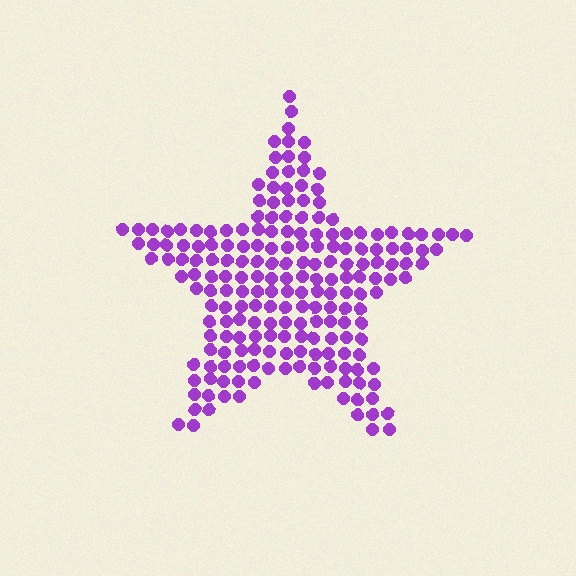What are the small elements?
The small elements are circles.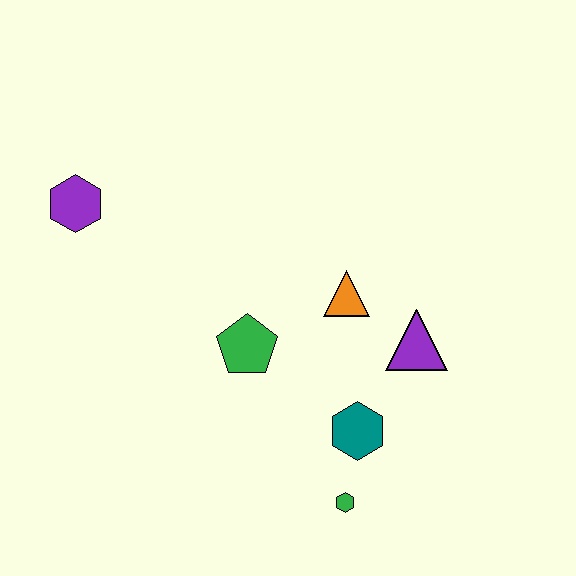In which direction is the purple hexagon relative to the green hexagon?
The purple hexagon is above the green hexagon.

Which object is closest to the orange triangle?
The purple triangle is closest to the orange triangle.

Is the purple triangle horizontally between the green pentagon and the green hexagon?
No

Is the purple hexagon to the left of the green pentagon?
Yes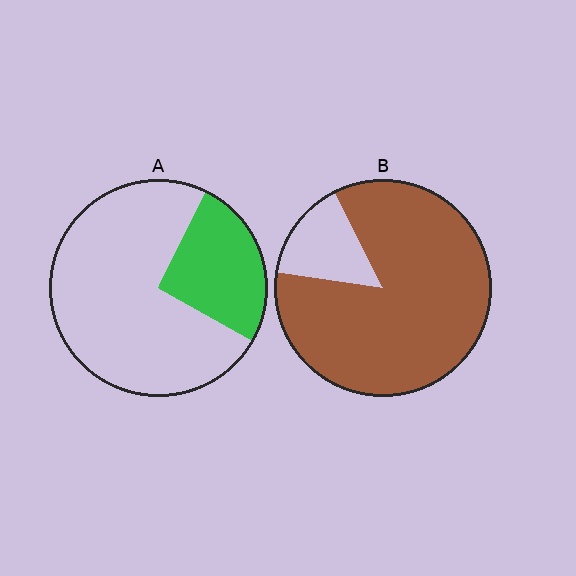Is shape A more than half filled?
No.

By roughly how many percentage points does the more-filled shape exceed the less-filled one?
By roughly 60 percentage points (B over A).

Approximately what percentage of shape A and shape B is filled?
A is approximately 25% and B is approximately 85%.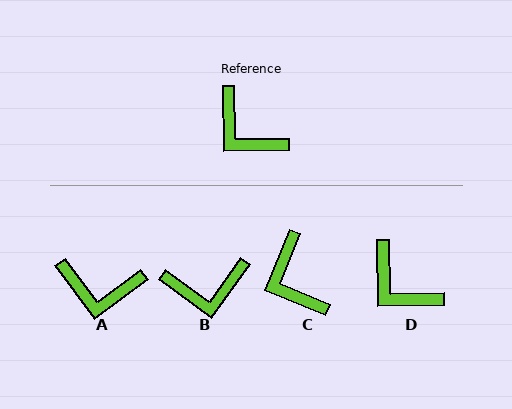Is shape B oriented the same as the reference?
No, it is off by about 53 degrees.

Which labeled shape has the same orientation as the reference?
D.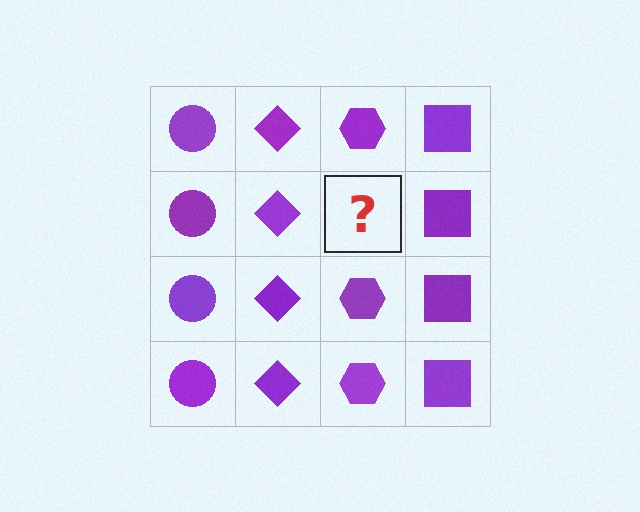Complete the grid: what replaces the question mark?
The question mark should be replaced with a purple hexagon.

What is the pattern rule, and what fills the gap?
The rule is that each column has a consistent shape. The gap should be filled with a purple hexagon.